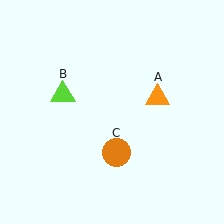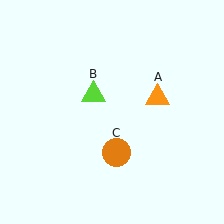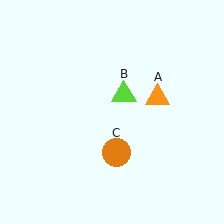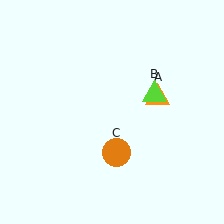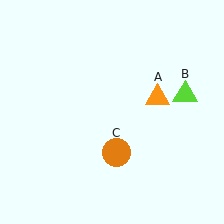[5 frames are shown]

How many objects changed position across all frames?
1 object changed position: lime triangle (object B).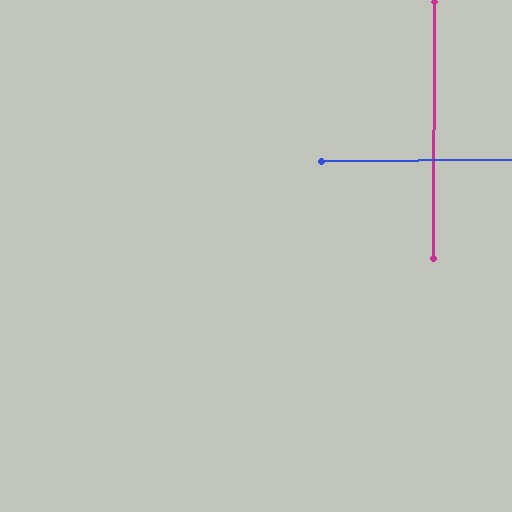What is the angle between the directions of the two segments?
Approximately 89 degrees.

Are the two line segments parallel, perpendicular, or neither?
Perpendicular — they meet at approximately 89°.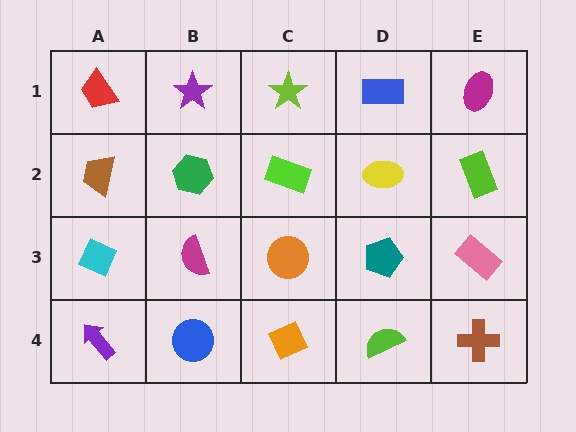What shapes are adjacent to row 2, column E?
A magenta ellipse (row 1, column E), a pink rectangle (row 3, column E), a yellow ellipse (row 2, column D).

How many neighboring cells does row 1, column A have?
2.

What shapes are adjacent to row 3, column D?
A yellow ellipse (row 2, column D), a lime semicircle (row 4, column D), an orange circle (row 3, column C), a pink rectangle (row 3, column E).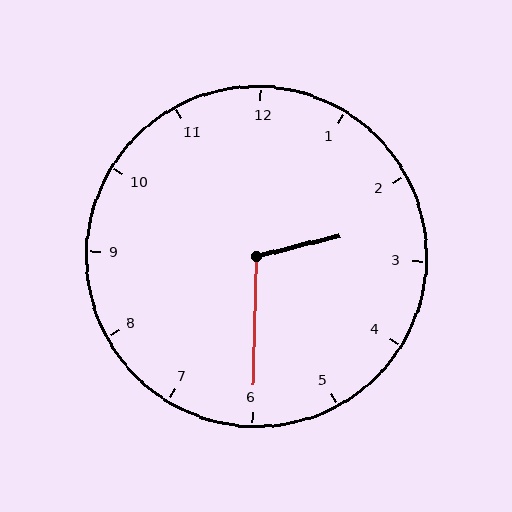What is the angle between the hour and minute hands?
Approximately 105 degrees.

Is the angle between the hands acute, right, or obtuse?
It is obtuse.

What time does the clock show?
2:30.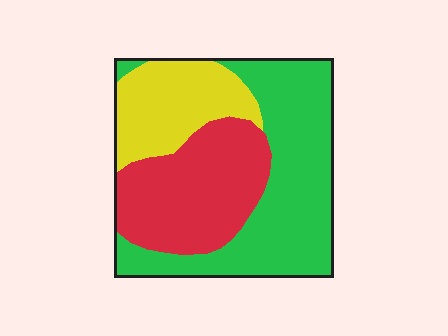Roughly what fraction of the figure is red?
Red takes up about one third (1/3) of the figure.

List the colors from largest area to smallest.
From largest to smallest: green, red, yellow.